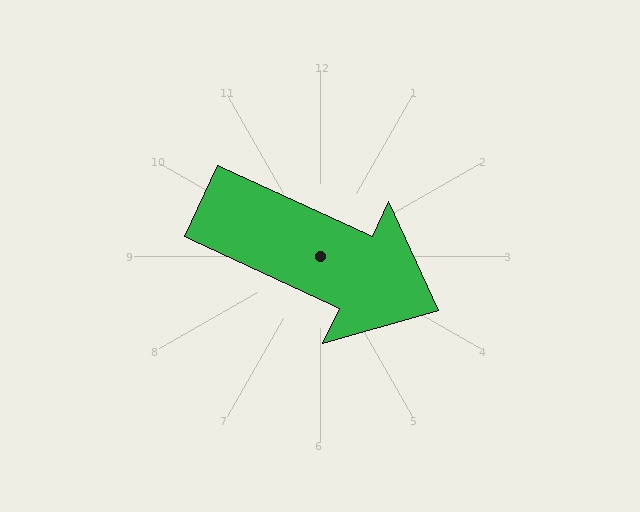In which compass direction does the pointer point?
Southeast.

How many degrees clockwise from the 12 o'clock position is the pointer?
Approximately 115 degrees.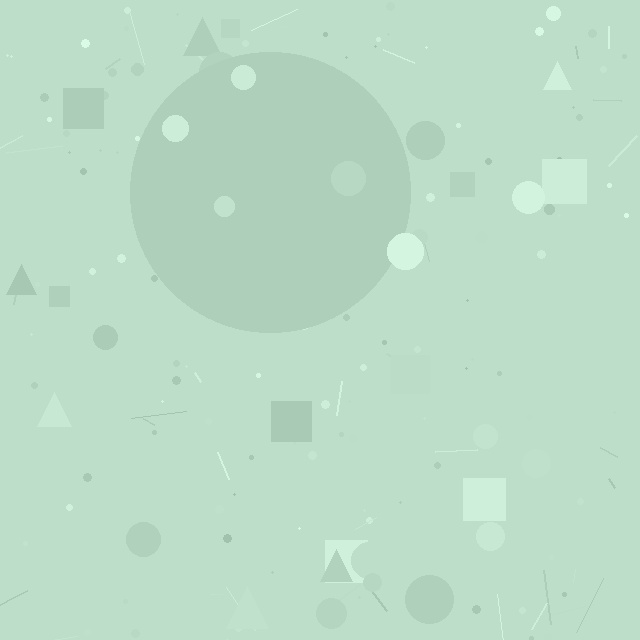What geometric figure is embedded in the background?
A circle is embedded in the background.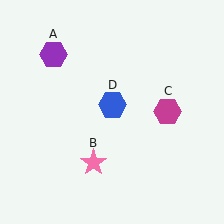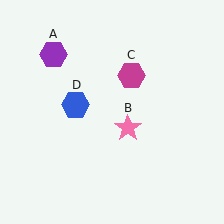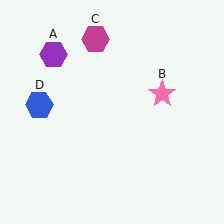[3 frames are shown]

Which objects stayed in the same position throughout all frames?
Purple hexagon (object A) remained stationary.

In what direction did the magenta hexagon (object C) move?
The magenta hexagon (object C) moved up and to the left.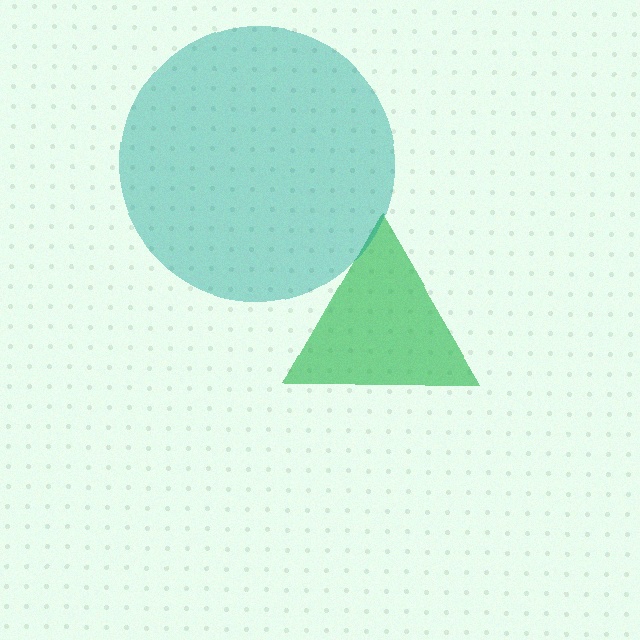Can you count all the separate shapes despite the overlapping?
Yes, there are 2 separate shapes.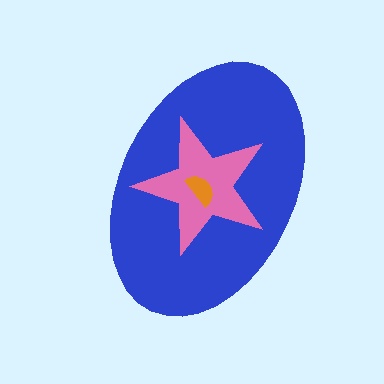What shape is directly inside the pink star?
The orange semicircle.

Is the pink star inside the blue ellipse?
Yes.